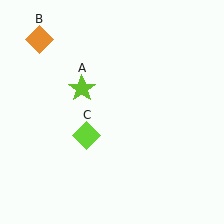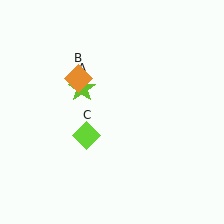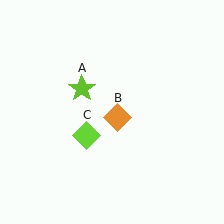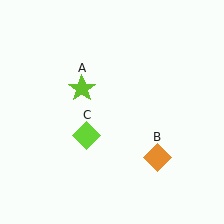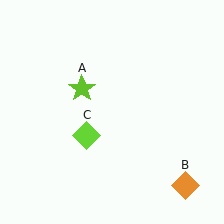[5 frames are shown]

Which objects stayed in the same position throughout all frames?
Lime star (object A) and lime diamond (object C) remained stationary.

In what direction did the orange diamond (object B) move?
The orange diamond (object B) moved down and to the right.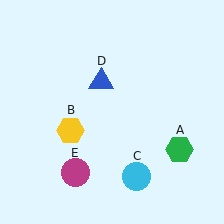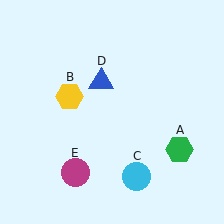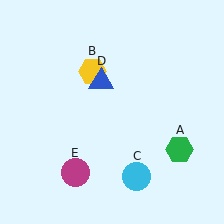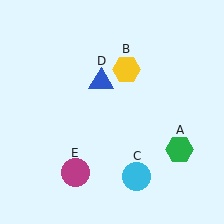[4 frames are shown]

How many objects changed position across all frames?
1 object changed position: yellow hexagon (object B).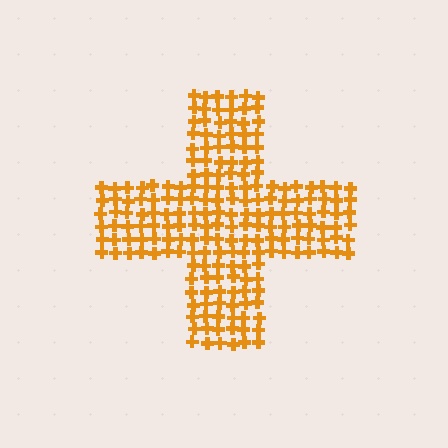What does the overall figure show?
The overall figure shows a cross.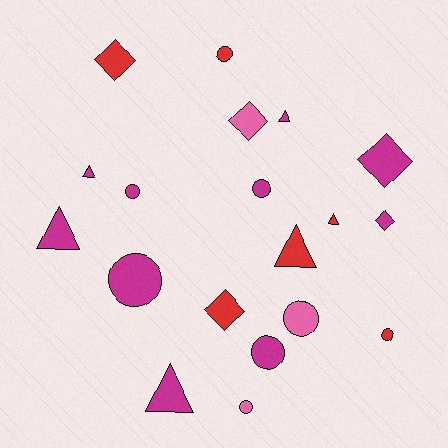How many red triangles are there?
There are 2 red triangles.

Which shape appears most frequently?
Circle, with 8 objects.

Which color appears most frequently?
Magenta, with 10 objects.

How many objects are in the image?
There are 19 objects.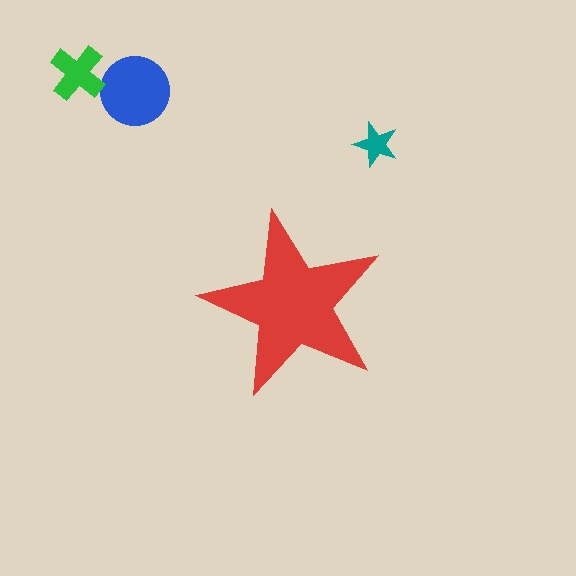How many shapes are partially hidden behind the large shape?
0 shapes are partially hidden.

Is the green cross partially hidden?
No, the green cross is fully visible.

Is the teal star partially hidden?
No, the teal star is fully visible.